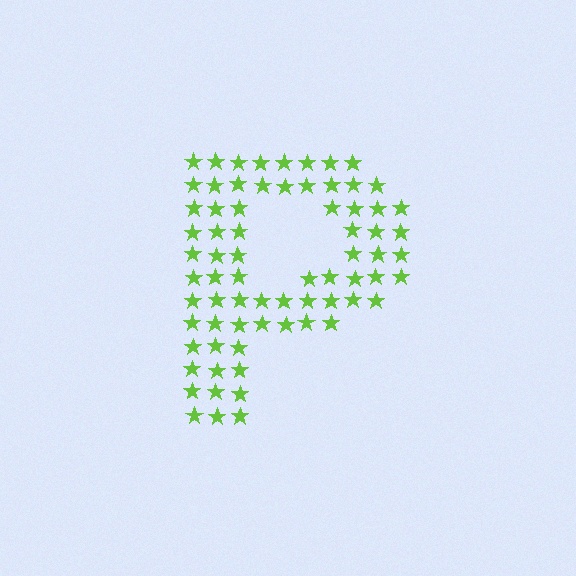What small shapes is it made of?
It is made of small stars.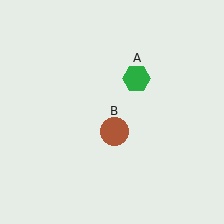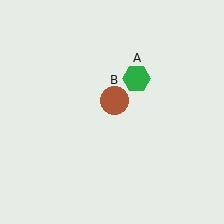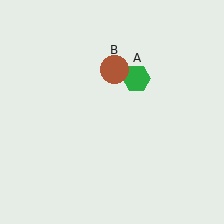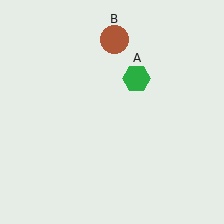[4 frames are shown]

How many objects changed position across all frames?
1 object changed position: brown circle (object B).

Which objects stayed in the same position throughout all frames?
Green hexagon (object A) remained stationary.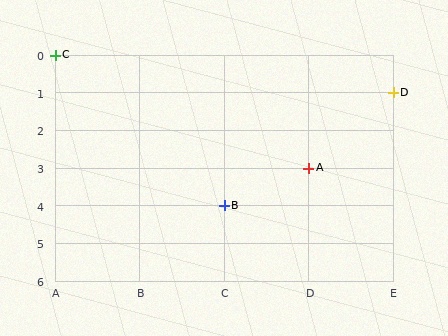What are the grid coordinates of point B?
Point B is at grid coordinates (C, 4).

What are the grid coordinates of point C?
Point C is at grid coordinates (A, 0).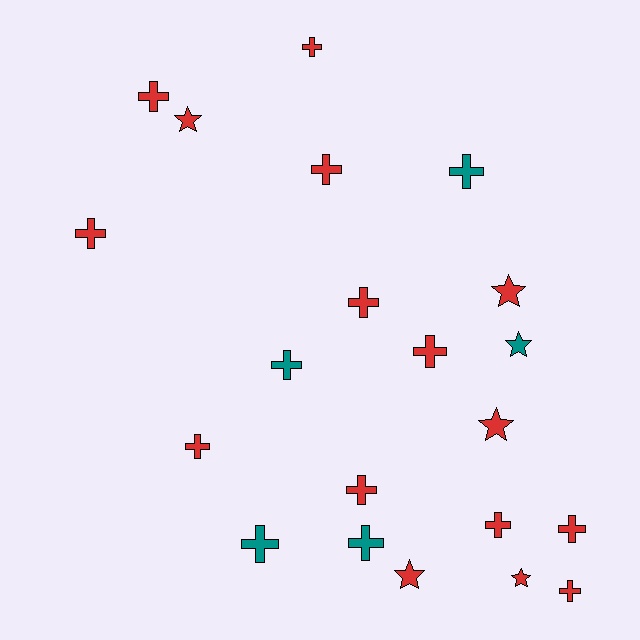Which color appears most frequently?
Red, with 16 objects.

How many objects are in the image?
There are 21 objects.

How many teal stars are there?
There is 1 teal star.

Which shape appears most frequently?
Cross, with 15 objects.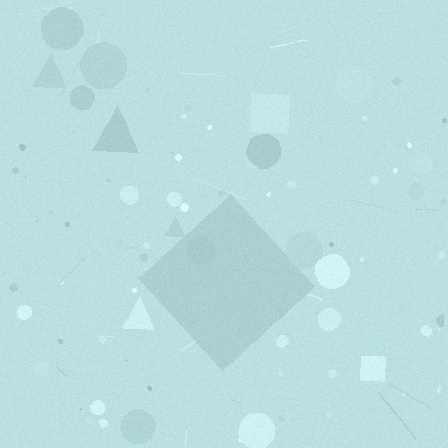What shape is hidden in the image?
A diamond is hidden in the image.